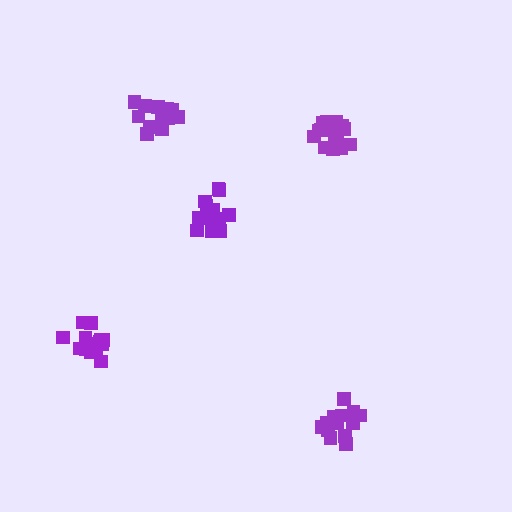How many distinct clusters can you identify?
There are 5 distinct clusters.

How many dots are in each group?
Group 1: 13 dots, Group 2: 12 dots, Group 3: 14 dots, Group 4: 18 dots, Group 5: 16 dots (73 total).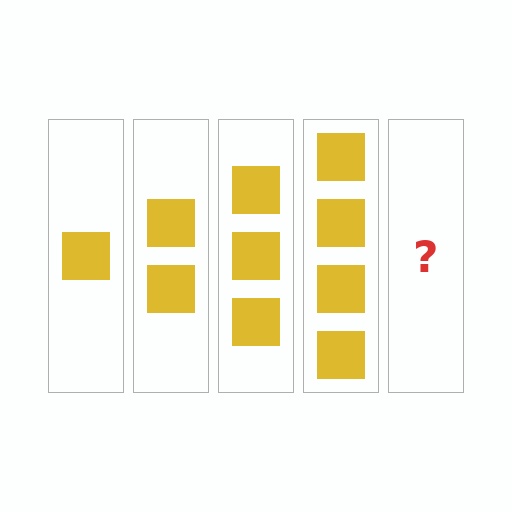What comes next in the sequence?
The next element should be 5 squares.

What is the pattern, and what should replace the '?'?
The pattern is that each step adds one more square. The '?' should be 5 squares.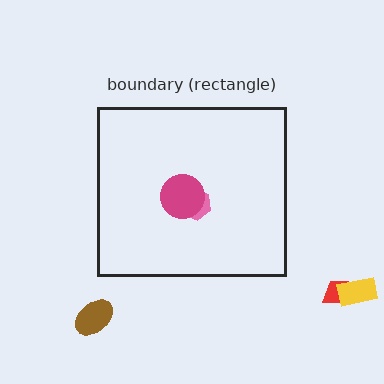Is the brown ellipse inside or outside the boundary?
Outside.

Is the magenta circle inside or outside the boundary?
Inside.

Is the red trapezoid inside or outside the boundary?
Outside.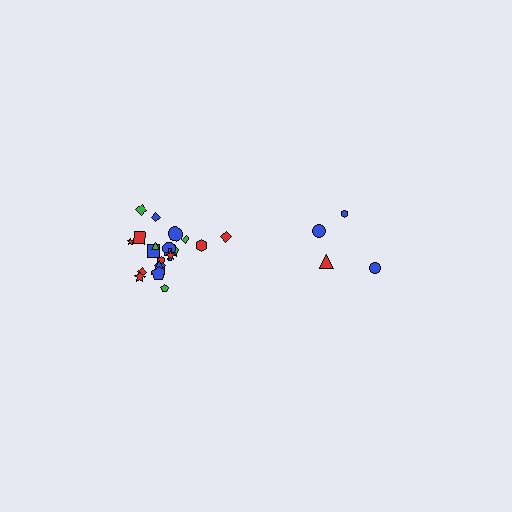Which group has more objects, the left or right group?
The left group.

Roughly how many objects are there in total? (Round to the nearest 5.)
Roughly 25 objects in total.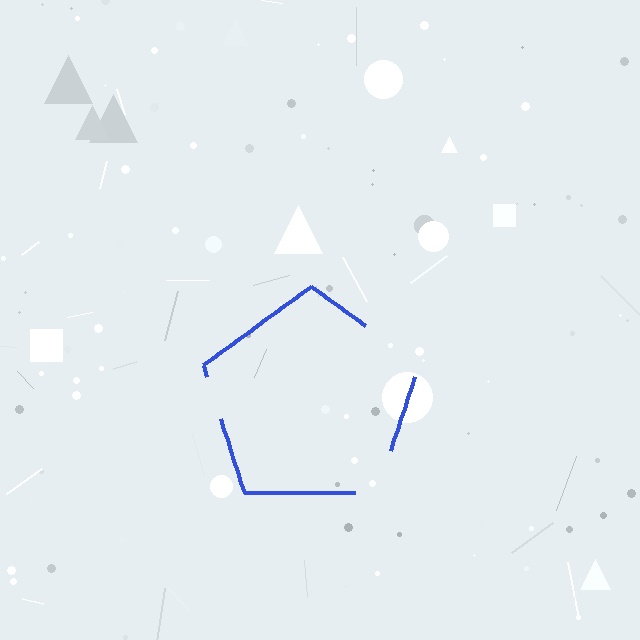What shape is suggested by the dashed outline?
The dashed outline suggests a pentagon.